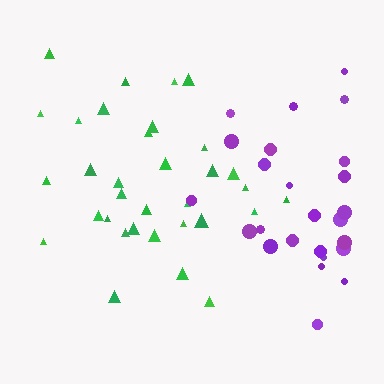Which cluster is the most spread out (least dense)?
Purple.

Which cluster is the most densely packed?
Green.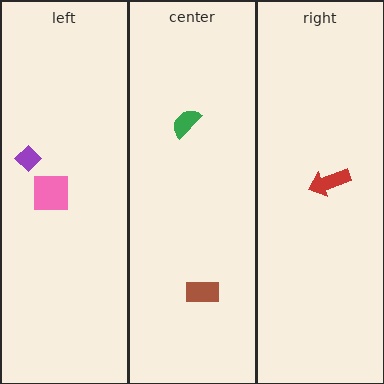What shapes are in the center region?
The green semicircle, the brown rectangle.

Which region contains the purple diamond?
The left region.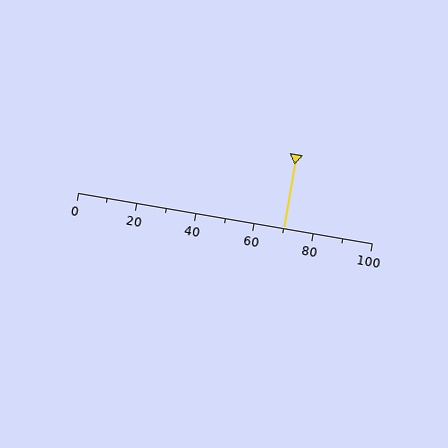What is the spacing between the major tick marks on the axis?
The major ticks are spaced 20 apart.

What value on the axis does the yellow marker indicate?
The marker indicates approximately 70.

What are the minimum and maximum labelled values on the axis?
The axis runs from 0 to 100.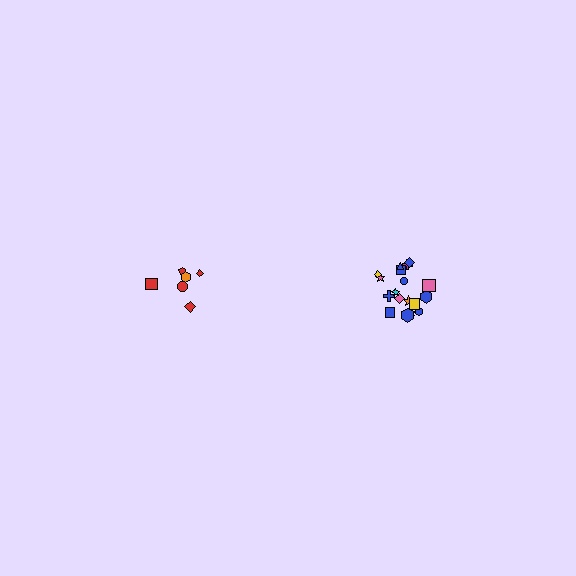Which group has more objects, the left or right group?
The right group.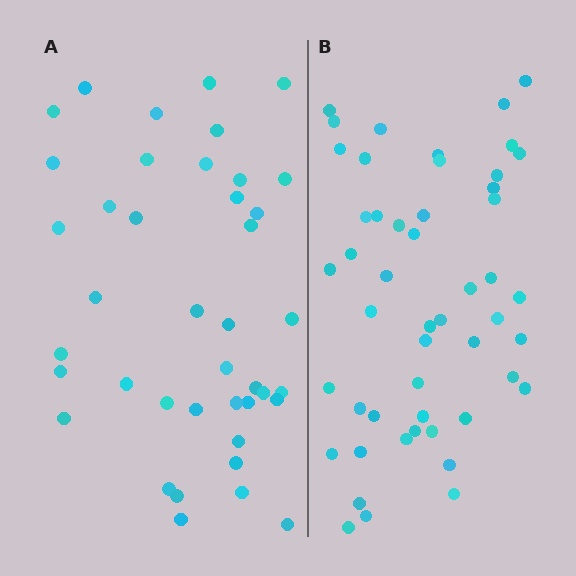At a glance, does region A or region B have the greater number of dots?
Region B (the right region) has more dots.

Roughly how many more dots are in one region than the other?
Region B has roughly 8 or so more dots than region A.